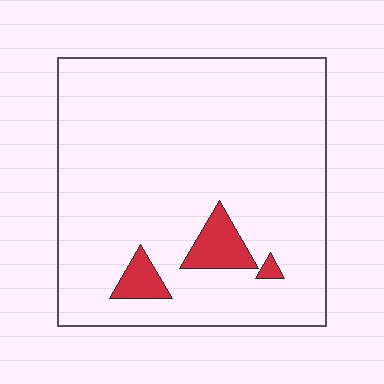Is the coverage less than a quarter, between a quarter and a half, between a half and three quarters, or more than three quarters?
Less than a quarter.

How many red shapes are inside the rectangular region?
3.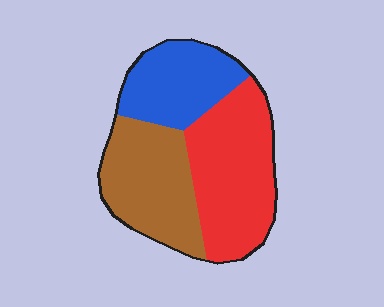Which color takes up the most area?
Red, at roughly 40%.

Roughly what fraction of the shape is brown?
Brown takes up between a quarter and a half of the shape.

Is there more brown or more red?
Red.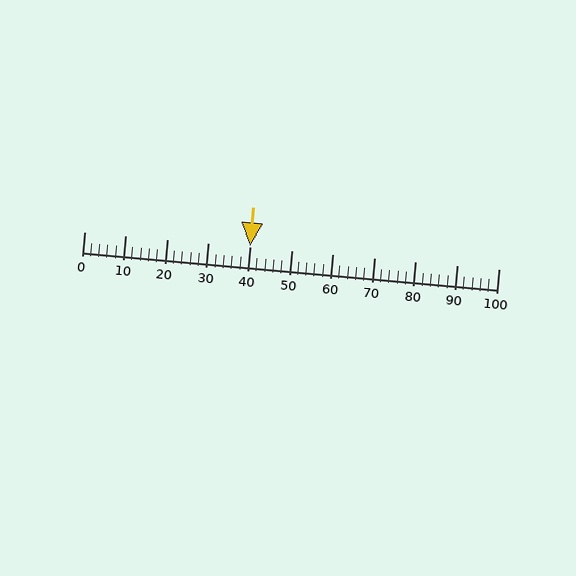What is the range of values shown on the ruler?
The ruler shows values from 0 to 100.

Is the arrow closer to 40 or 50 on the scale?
The arrow is closer to 40.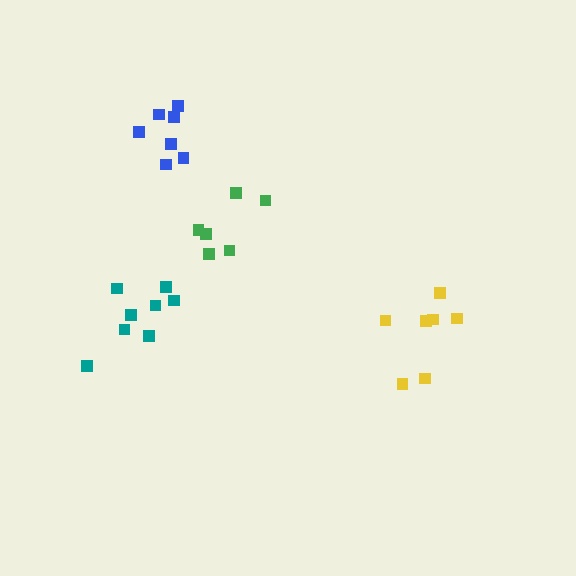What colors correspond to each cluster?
The clusters are colored: teal, blue, green, yellow.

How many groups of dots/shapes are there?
There are 4 groups.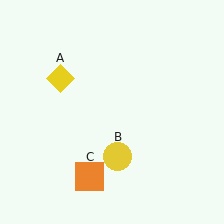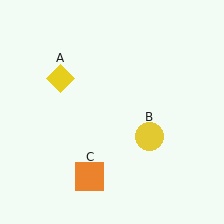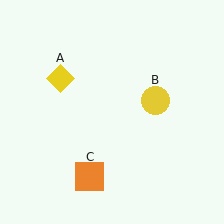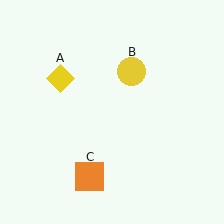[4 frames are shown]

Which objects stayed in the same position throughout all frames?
Yellow diamond (object A) and orange square (object C) remained stationary.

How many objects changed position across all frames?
1 object changed position: yellow circle (object B).